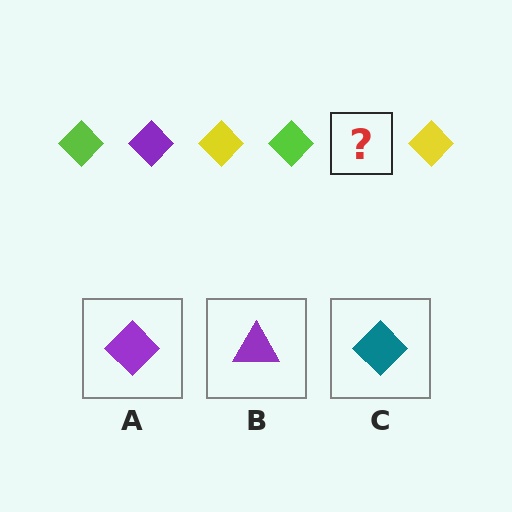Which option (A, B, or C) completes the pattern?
A.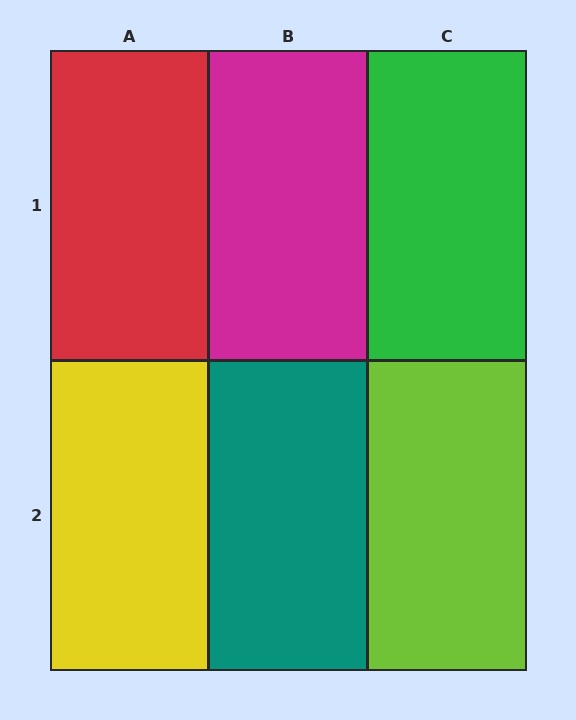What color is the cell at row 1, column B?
Magenta.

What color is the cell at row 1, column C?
Green.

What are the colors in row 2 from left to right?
Yellow, teal, lime.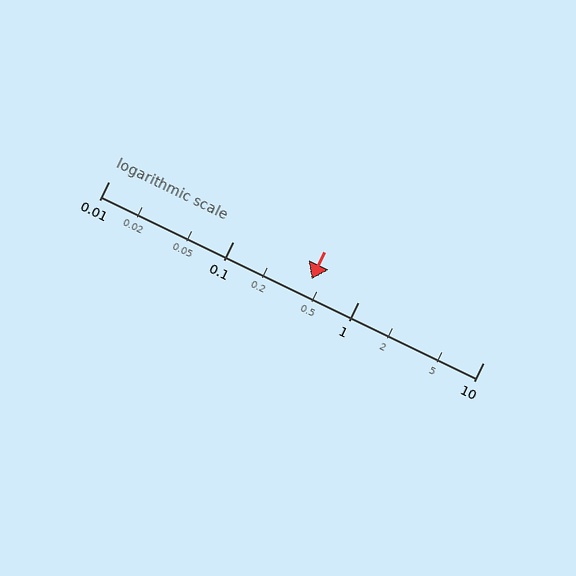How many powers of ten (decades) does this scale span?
The scale spans 3 decades, from 0.01 to 10.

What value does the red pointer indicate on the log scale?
The pointer indicates approximately 0.42.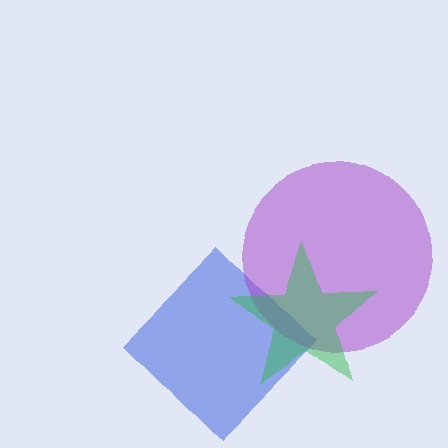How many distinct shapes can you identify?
There are 3 distinct shapes: a blue diamond, a purple circle, a green star.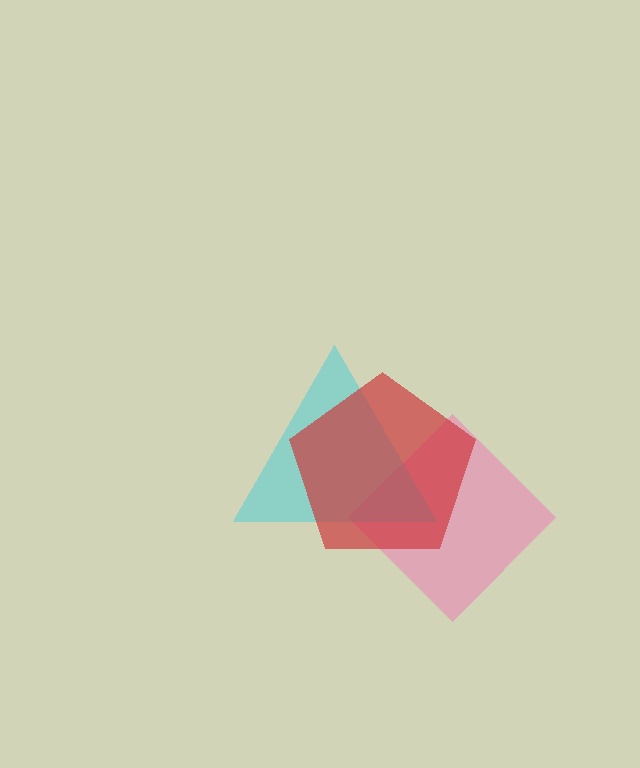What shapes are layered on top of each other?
The layered shapes are: a pink diamond, a cyan triangle, a red pentagon.